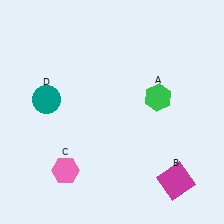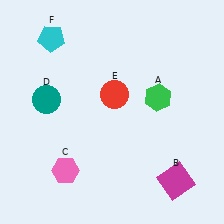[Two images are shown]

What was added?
A red circle (E), a cyan pentagon (F) were added in Image 2.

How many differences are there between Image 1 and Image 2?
There are 2 differences between the two images.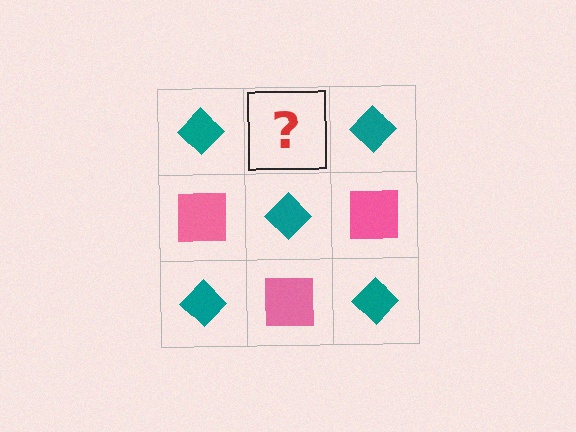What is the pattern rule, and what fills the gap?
The rule is that it alternates teal diamond and pink square in a checkerboard pattern. The gap should be filled with a pink square.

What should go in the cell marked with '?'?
The missing cell should contain a pink square.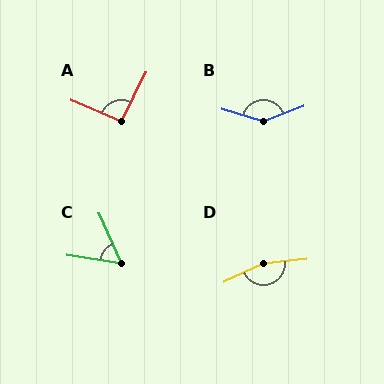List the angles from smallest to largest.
C (57°), A (93°), B (142°), D (161°).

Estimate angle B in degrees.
Approximately 142 degrees.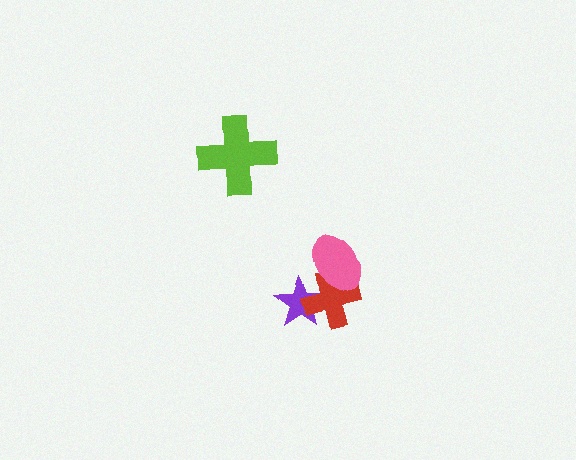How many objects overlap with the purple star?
1 object overlaps with the purple star.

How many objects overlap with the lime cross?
0 objects overlap with the lime cross.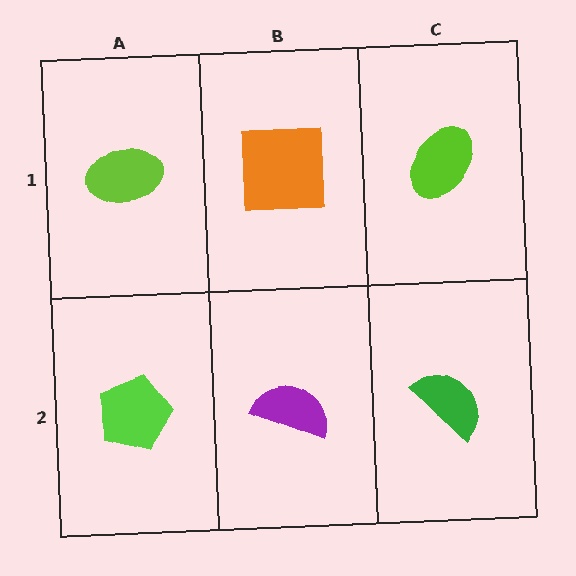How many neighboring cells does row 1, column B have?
3.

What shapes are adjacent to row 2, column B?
An orange square (row 1, column B), a lime pentagon (row 2, column A), a green semicircle (row 2, column C).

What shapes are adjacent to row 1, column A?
A lime pentagon (row 2, column A), an orange square (row 1, column B).